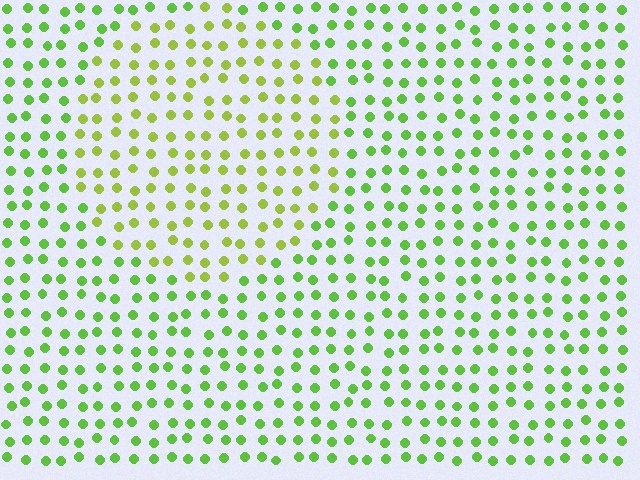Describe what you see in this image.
The image is filled with small lime elements in a uniform arrangement. A circle-shaped region is visible where the elements are tinted to a slightly different hue, forming a subtle color boundary.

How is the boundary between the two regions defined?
The boundary is defined purely by a slight shift in hue (about 27 degrees). Spacing, size, and orientation are identical on both sides.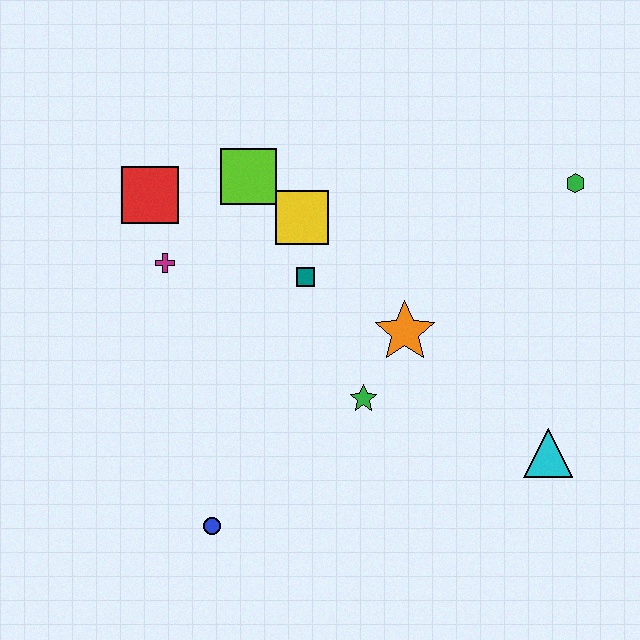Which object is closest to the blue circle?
The green star is closest to the blue circle.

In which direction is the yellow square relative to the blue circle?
The yellow square is above the blue circle.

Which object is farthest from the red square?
The cyan triangle is farthest from the red square.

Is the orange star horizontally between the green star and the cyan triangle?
Yes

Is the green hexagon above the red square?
Yes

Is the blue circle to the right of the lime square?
No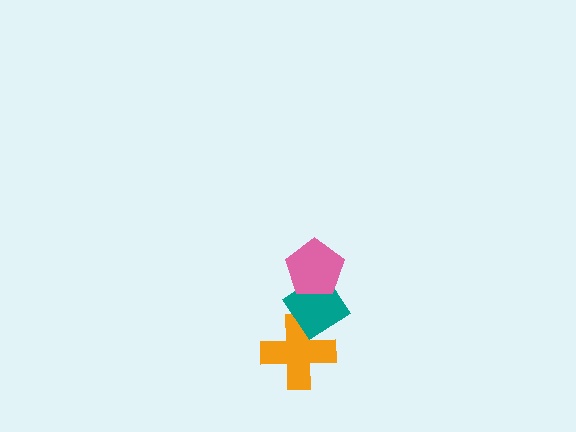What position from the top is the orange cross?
The orange cross is 3rd from the top.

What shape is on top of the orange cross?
The teal diamond is on top of the orange cross.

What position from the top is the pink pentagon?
The pink pentagon is 1st from the top.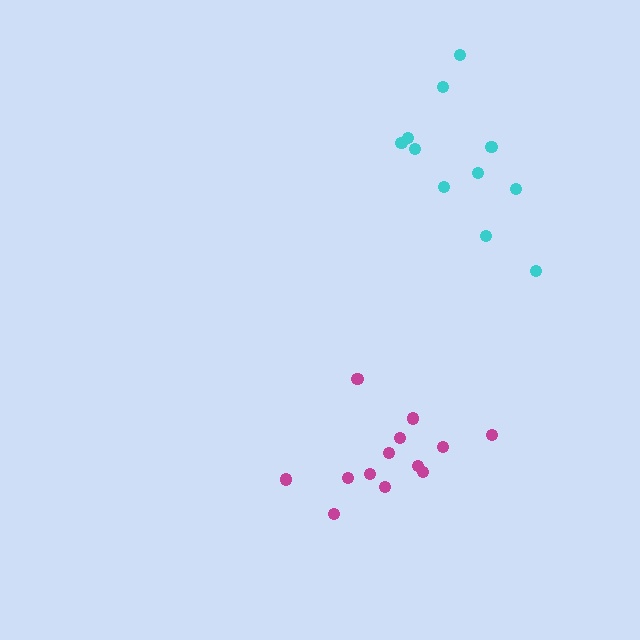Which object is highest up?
The cyan cluster is topmost.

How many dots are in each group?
Group 1: 13 dots, Group 2: 11 dots (24 total).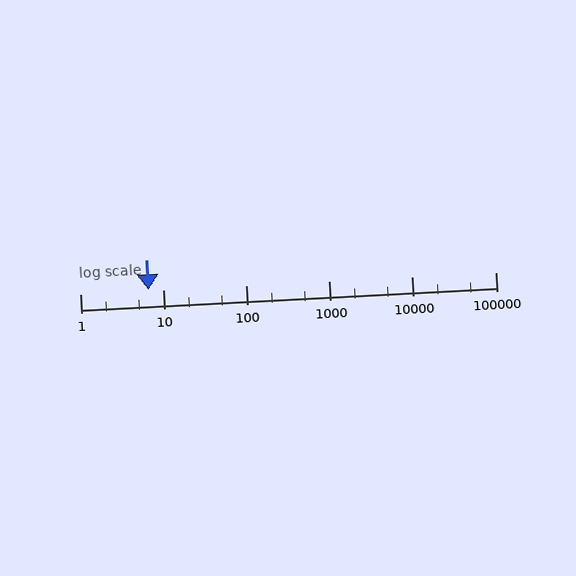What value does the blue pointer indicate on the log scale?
The pointer indicates approximately 6.6.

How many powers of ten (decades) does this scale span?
The scale spans 5 decades, from 1 to 100000.